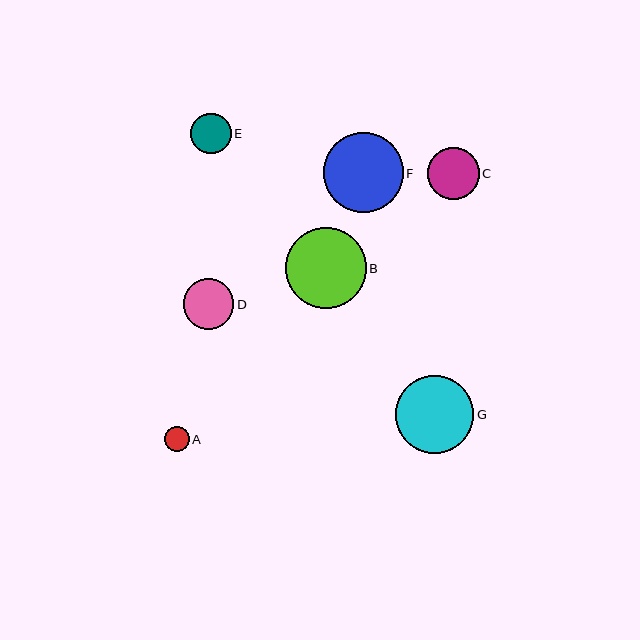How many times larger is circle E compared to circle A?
Circle E is approximately 1.6 times the size of circle A.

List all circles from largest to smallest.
From largest to smallest: B, F, G, C, D, E, A.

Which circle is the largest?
Circle B is the largest with a size of approximately 81 pixels.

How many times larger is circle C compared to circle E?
Circle C is approximately 1.3 times the size of circle E.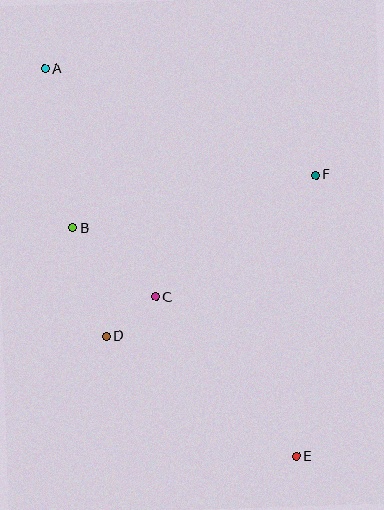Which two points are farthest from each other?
Points A and E are farthest from each other.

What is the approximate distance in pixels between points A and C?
The distance between A and C is approximately 254 pixels.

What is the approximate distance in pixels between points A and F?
The distance between A and F is approximately 291 pixels.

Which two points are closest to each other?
Points C and D are closest to each other.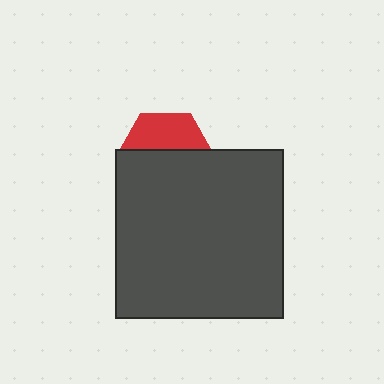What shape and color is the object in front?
The object in front is a dark gray rectangle.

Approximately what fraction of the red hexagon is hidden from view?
Roughly 61% of the red hexagon is hidden behind the dark gray rectangle.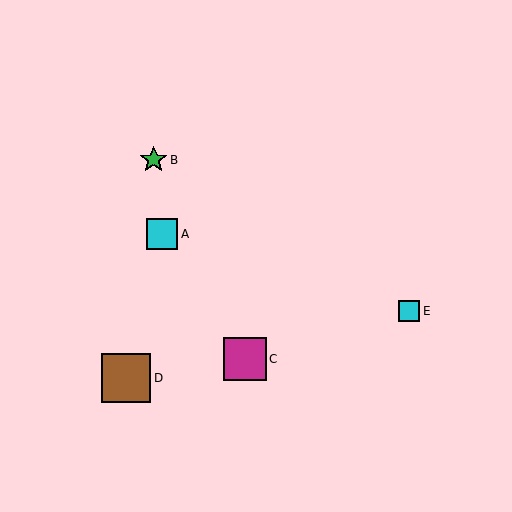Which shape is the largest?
The brown square (labeled D) is the largest.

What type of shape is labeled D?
Shape D is a brown square.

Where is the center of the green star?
The center of the green star is at (154, 160).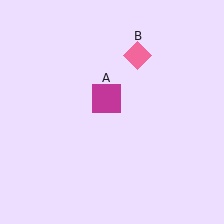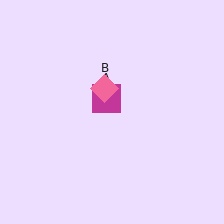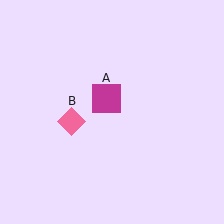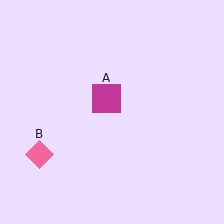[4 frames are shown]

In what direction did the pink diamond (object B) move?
The pink diamond (object B) moved down and to the left.